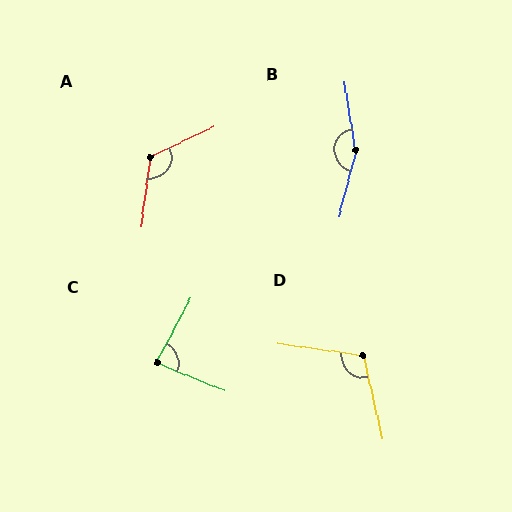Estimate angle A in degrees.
Approximately 123 degrees.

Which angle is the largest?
B, at approximately 156 degrees.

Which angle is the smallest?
C, at approximately 84 degrees.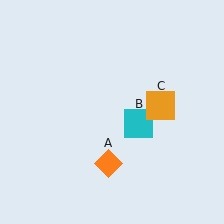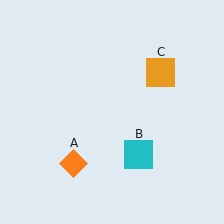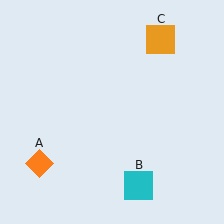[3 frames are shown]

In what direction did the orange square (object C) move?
The orange square (object C) moved up.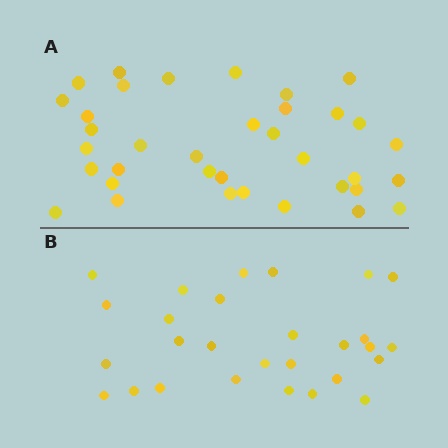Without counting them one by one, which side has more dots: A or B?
Region A (the top region) has more dots.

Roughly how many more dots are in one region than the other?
Region A has roughly 8 or so more dots than region B.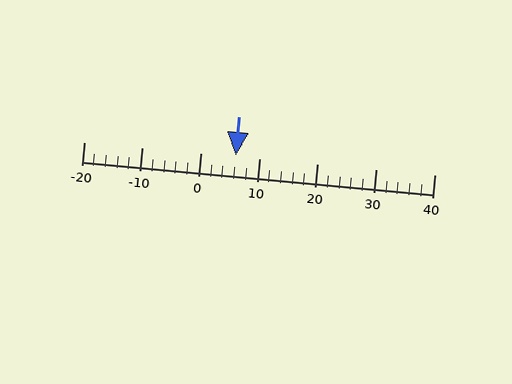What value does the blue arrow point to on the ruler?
The blue arrow points to approximately 6.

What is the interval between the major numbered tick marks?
The major tick marks are spaced 10 units apart.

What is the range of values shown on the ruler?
The ruler shows values from -20 to 40.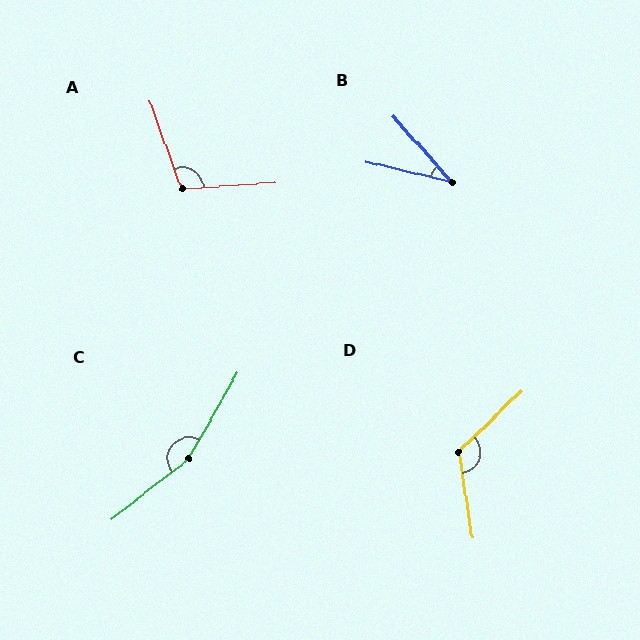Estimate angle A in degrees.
Approximately 105 degrees.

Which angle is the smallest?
B, at approximately 35 degrees.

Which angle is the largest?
C, at approximately 158 degrees.